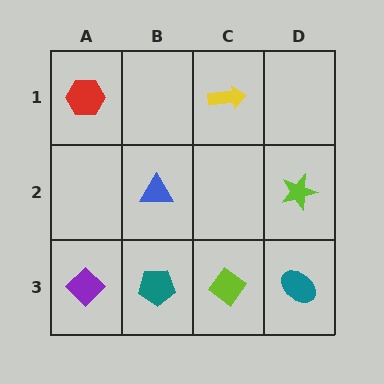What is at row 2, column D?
A lime star.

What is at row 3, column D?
A teal ellipse.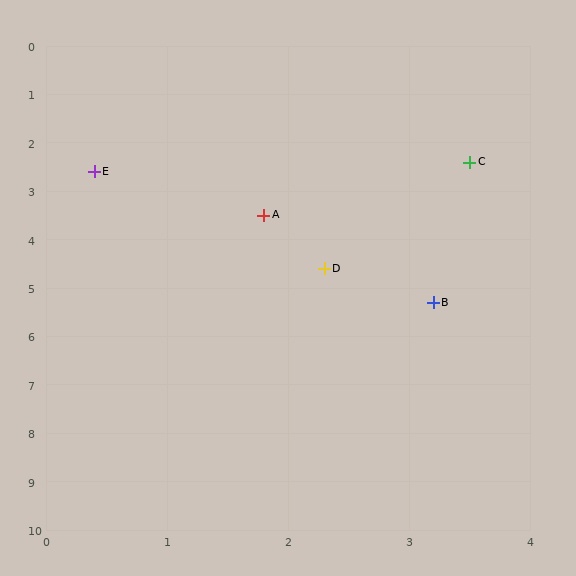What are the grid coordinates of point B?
Point B is at approximately (3.2, 5.3).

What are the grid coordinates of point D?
Point D is at approximately (2.3, 4.6).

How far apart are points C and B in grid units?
Points C and B are about 2.9 grid units apart.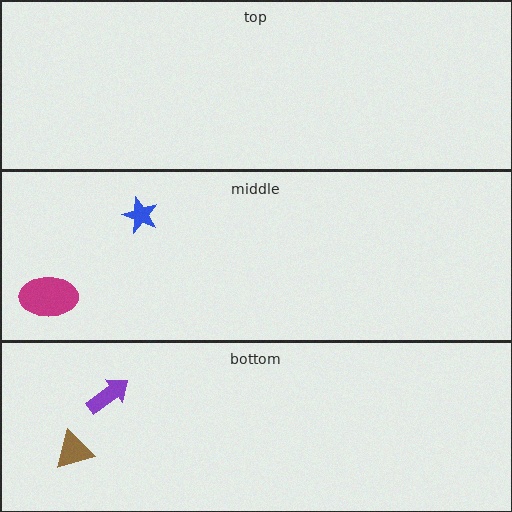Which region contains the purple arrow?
The bottom region.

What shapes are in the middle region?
The blue star, the magenta ellipse.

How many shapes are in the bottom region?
2.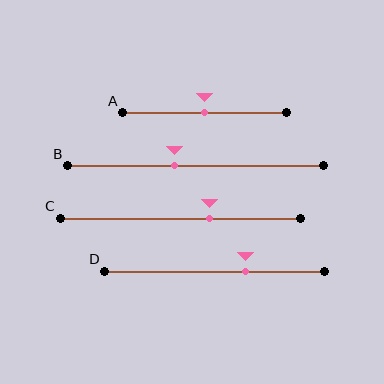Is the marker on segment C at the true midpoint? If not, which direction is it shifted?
No, the marker on segment C is shifted to the right by about 12% of the segment length.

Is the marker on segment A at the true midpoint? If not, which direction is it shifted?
Yes, the marker on segment A is at the true midpoint.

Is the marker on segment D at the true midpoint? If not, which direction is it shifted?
No, the marker on segment D is shifted to the right by about 14% of the segment length.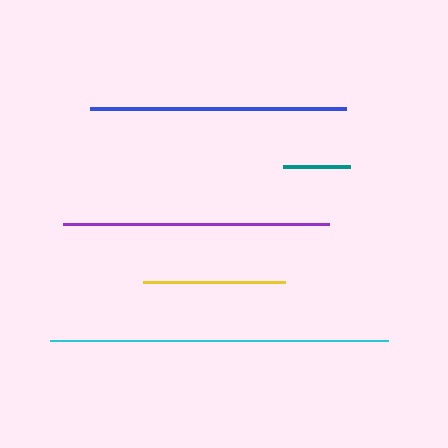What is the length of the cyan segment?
The cyan segment is approximately 337 pixels long.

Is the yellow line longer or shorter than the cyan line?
The cyan line is longer than the yellow line.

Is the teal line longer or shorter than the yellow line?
The yellow line is longer than the teal line.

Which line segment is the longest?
The cyan line is the longest at approximately 337 pixels.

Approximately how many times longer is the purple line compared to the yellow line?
The purple line is approximately 1.9 times the length of the yellow line.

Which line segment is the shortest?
The teal line is the shortest at approximately 67 pixels.